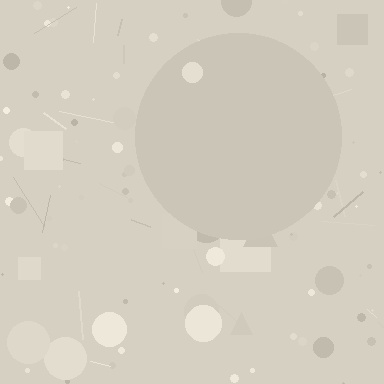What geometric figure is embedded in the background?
A circle is embedded in the background.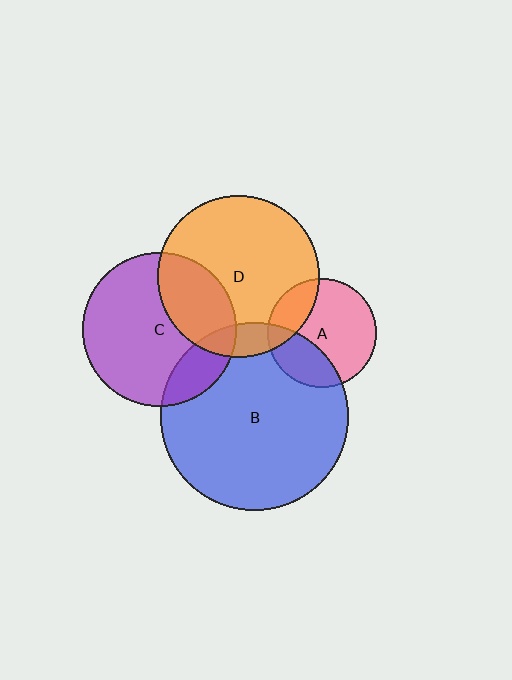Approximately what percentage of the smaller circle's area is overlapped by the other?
Approximately 15%.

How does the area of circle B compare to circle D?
Approximately 1.3 times.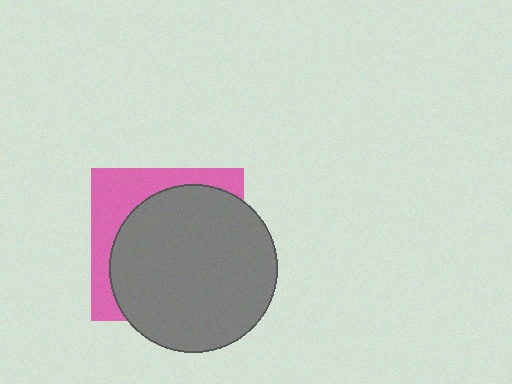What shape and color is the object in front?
The object in front is a gray circle.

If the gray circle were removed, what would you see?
You would see the complete pink square.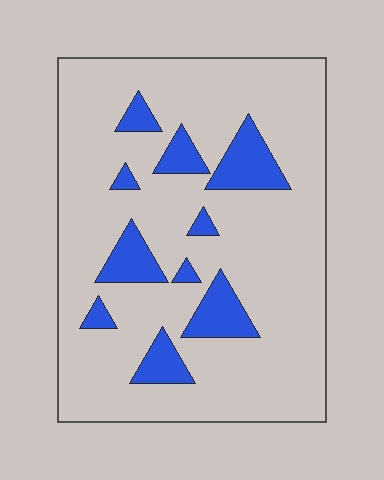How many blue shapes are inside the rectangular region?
10.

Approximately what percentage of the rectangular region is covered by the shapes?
Approximately 15%.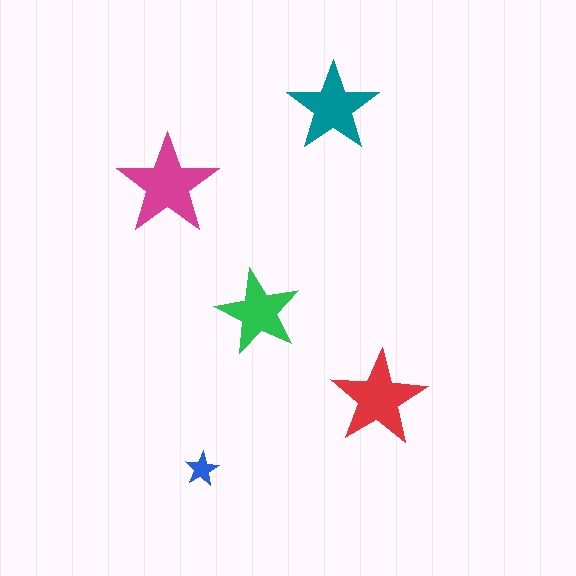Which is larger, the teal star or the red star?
The red one.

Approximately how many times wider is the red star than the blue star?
About 3 times wider.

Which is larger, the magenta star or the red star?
The magenta one.